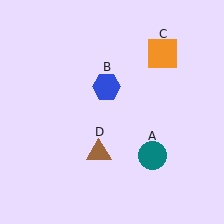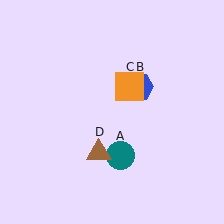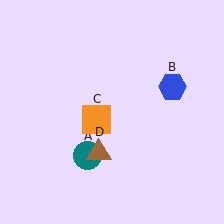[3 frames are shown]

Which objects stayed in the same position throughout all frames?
Brown triangle (object D) remained stationary.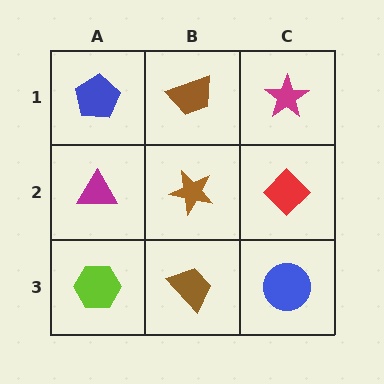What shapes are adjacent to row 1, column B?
A brown star (row 2, column B), a blue pentagon (row 1, column A), a magenta star (row 1, column C).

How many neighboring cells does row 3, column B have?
3.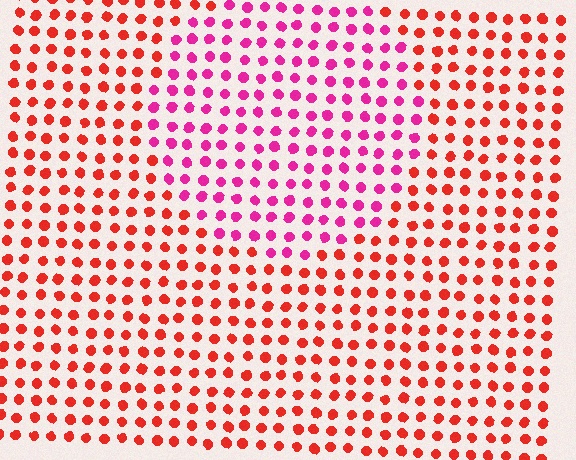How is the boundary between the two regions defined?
The boundary is defined purely by a slight shift in hue (about 41 degrees). Spacing, size, and orientation are identical on both sides.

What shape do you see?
I see a circle.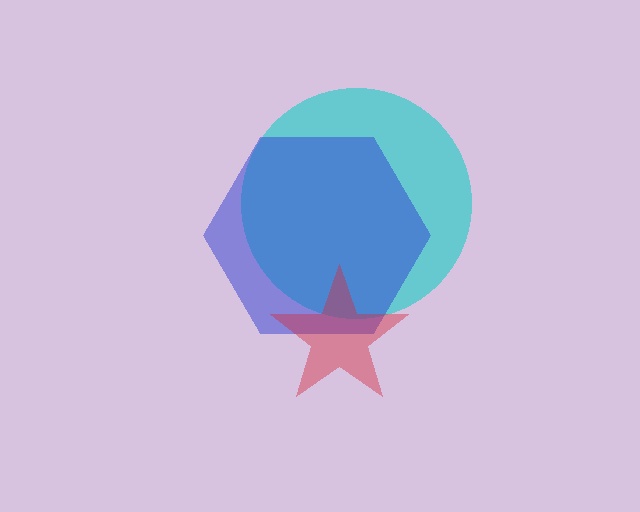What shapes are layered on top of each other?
The layered shapes are: a cyan circle, a blue hexagon, a red star.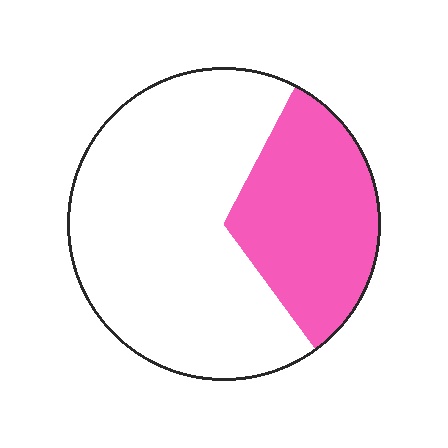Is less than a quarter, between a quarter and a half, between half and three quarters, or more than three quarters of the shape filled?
Between a quarter and a half.